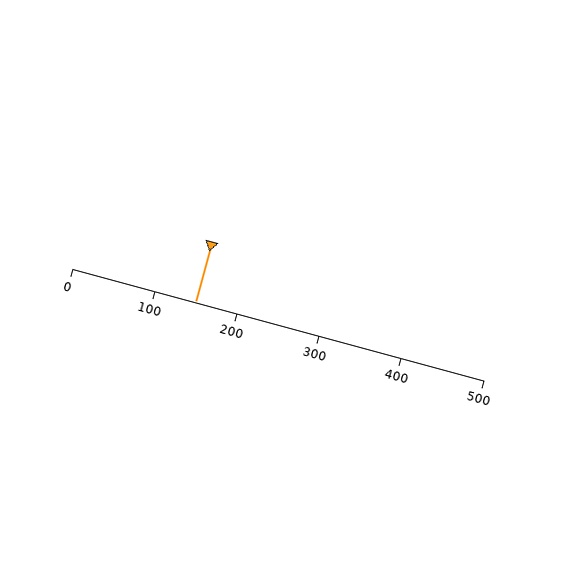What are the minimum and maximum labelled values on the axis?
The axis runs from 0 to 500.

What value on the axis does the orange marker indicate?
The marker indicates approximately 150.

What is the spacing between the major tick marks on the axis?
The major ticks are spaced 100 apart.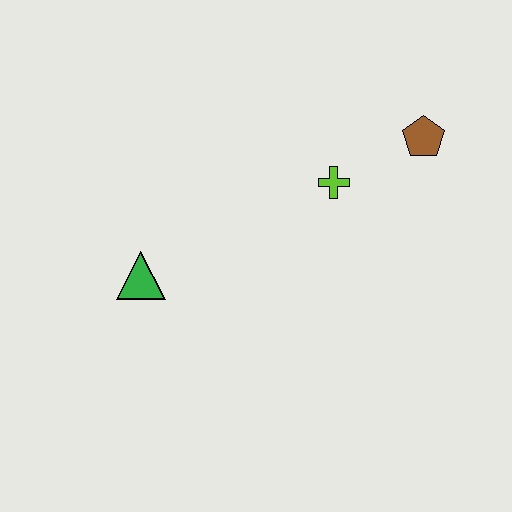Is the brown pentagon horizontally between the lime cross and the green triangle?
No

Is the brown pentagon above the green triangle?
Yes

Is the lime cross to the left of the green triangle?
No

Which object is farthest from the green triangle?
The brown pentagon is farthest from the green triangle.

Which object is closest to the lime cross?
The brown pentagon is closest to the lime cross.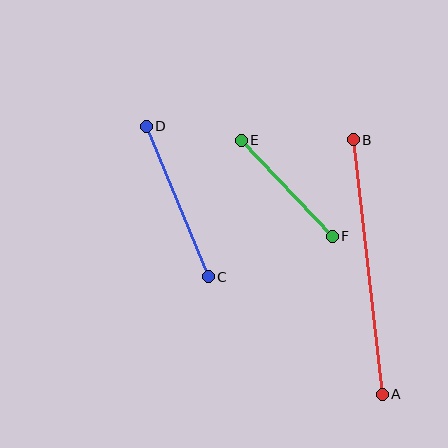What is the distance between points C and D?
The distance is approximately 163 pixels.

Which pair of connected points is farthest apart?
Points A and B are farthest apart.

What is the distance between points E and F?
The distance is approximately 133 pixels.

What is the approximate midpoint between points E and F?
The midpoint is at approximately (287, 188) pixels.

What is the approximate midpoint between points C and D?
The midpoint is at approximately (177, 201) pixels.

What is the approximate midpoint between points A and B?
The midpoint is at approximately (368, 267) pixels.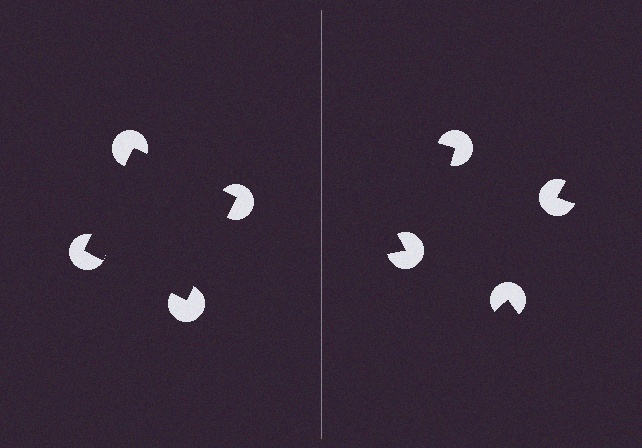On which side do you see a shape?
An illusory square appears on the left side. On the right side the wedge cuts are rotated, so no coherent shape forms.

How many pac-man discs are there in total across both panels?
8 — 4 on each side.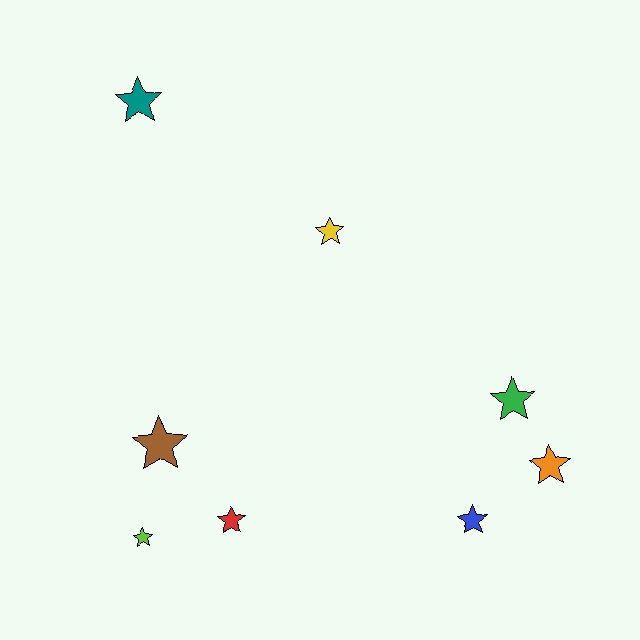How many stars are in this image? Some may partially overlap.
There are 8 stars.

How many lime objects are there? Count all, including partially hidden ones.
There is 1 lime object.